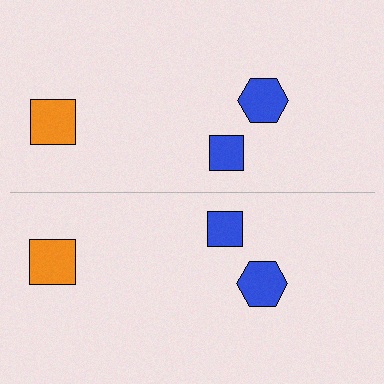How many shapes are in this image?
There are 6 shapes in this image.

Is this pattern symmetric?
Yes, this pattern has bilateral (reflection) symmetry.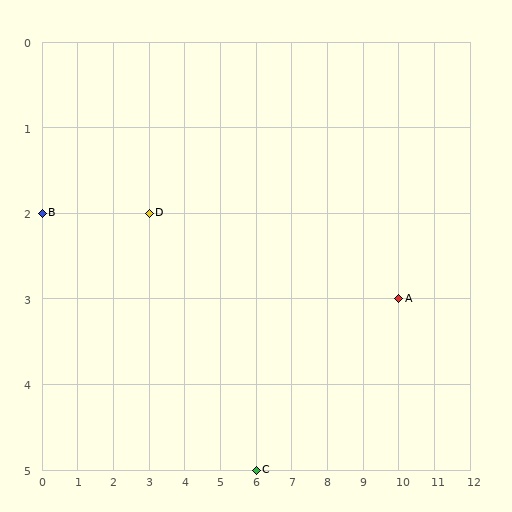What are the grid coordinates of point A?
Point A is at grid coordinates (10, 3).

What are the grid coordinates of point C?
Point C is at grid coordinates (6, 5).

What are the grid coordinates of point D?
Point D is at grid coordinates (3, 2).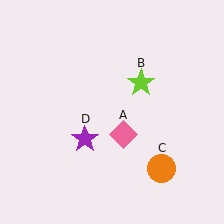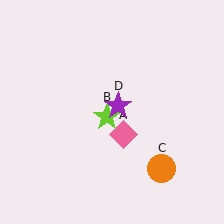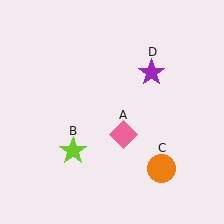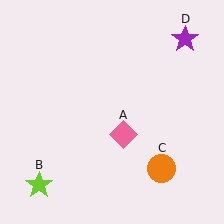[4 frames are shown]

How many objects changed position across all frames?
2 objects changed position: lime star (object B), purple star (object D).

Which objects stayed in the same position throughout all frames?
Pink diamond (object A) and orange circle (object C) remained stationary.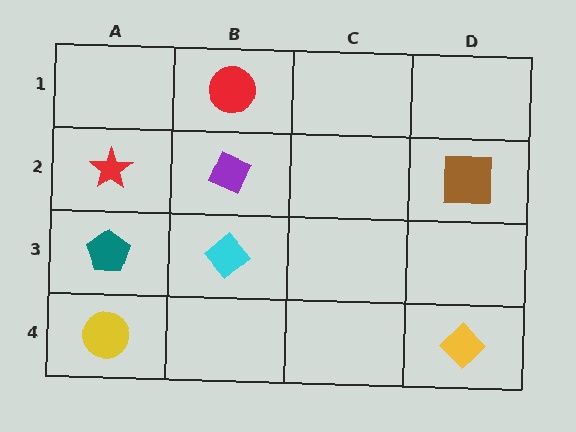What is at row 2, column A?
A red star.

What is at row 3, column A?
A teal pentagon.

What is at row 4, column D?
A yellow diamond.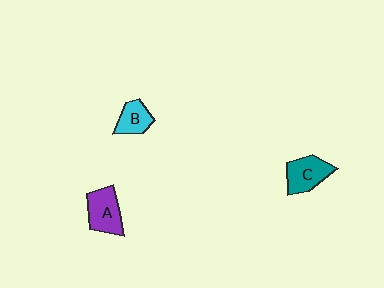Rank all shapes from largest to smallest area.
From largest to smallest: A (purple), C (teal), B (cyan).